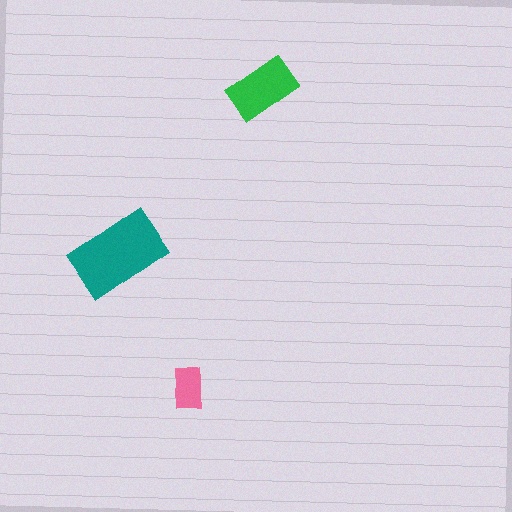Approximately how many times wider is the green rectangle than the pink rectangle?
About 1.5 times wider.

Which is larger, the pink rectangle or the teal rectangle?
The teal one.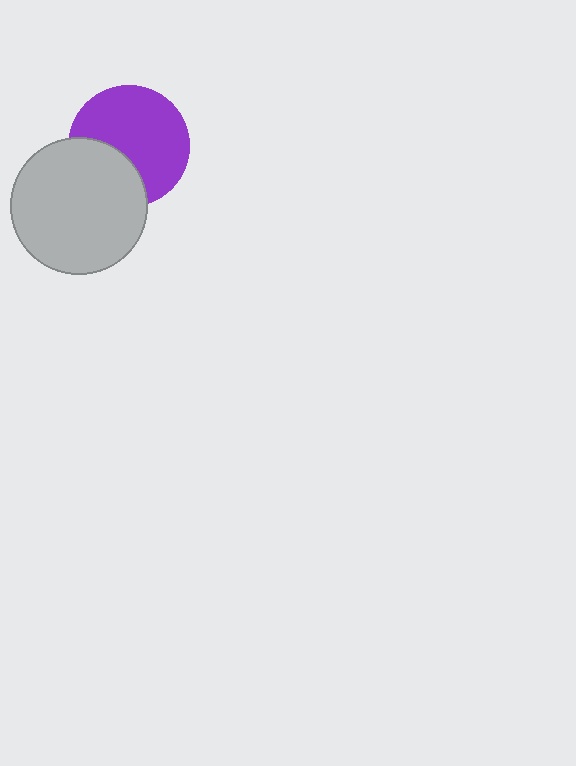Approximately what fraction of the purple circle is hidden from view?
Roughly 32% of the purple circle is hidden behind the light gray circle.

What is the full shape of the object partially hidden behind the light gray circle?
The partially hidden object is a purple circle.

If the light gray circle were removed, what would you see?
You would see the complete purple circle.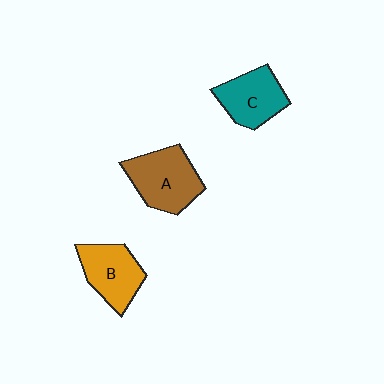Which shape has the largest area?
Shape A (brown).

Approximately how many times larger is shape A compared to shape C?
Approximately 1.2 times.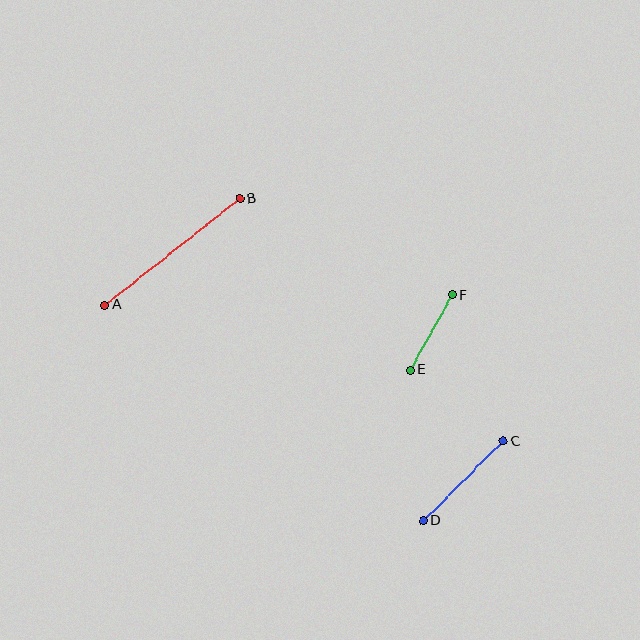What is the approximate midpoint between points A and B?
The midpoint is at approximately (172, 252) pixels.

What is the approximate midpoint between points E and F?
The midpoint is at approximately (431, 332) pixels.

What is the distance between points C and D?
The distance is approximately 113 pixels.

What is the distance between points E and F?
The distance is approximately 86 pixels.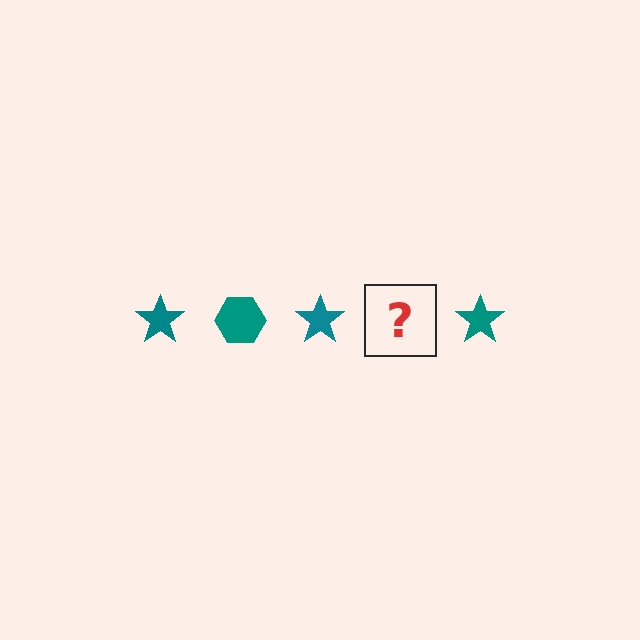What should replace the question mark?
The question mark should be replaced with a teal hexagon.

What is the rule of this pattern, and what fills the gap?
The rule is that the pattern cycles through star, hexagon shapes in teal. The gap should be filled with a teal hexagon.